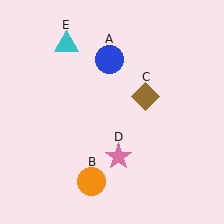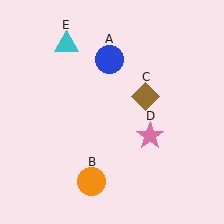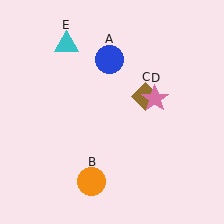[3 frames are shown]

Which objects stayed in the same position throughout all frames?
Blue circle (object A) and orange circle (object B) and brown diamond (object C) and cyan triangle (object E) remained stationary.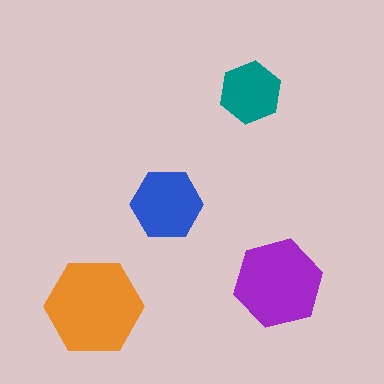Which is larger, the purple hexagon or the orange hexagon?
The orange one.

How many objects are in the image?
There are 4 objects in the image.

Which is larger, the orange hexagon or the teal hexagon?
The orange one.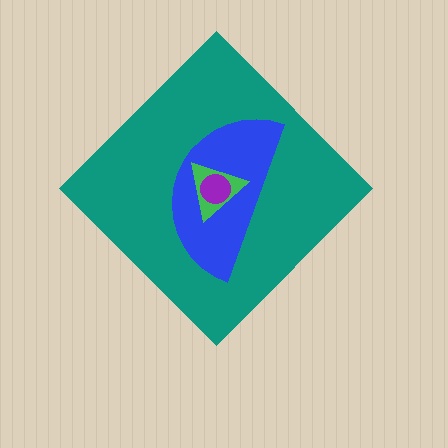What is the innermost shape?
The purple circle.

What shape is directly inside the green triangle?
The purple circle.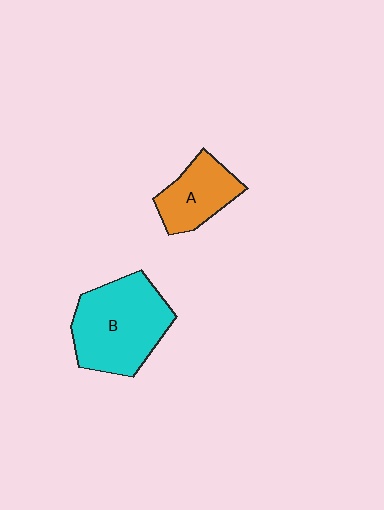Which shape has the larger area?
Shape B (cyan).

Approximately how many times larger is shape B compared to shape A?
Approximately 1.8 times.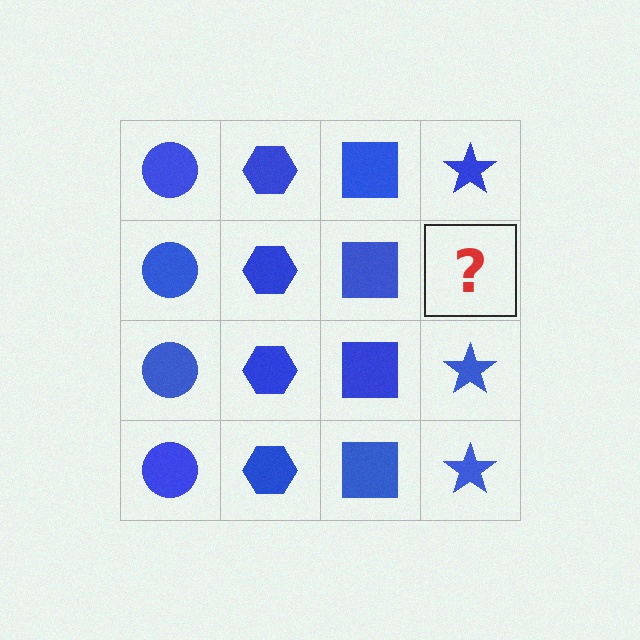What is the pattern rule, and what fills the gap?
The rule is that each column has a consistent shape. The gap should be filled with a blue star.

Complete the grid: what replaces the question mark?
The question mark should be replaced with a blue star.